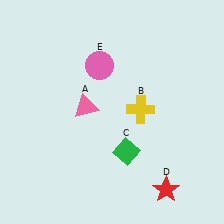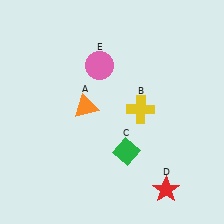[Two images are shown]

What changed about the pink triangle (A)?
In Image 1, A is pink. In Image 2, it changed to orange.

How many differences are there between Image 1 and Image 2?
There is 1 difference between the two images.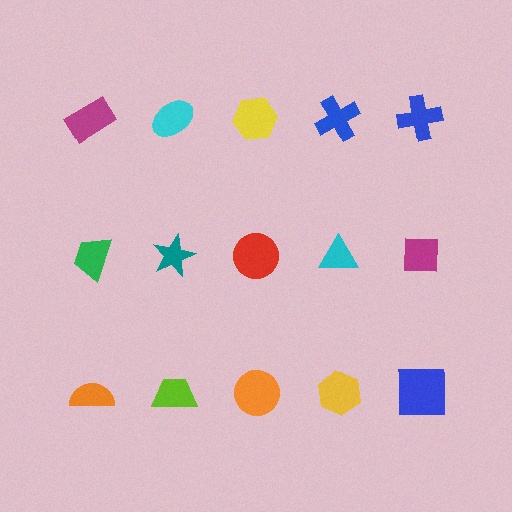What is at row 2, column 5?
A magenta square.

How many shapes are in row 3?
5 shapes.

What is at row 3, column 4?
A yellow hexagon.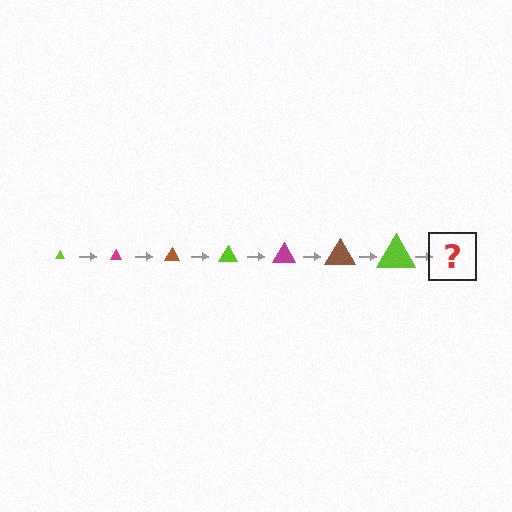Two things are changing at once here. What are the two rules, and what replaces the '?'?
The two rules are that the triangle grows larger each step and the color cycles through lime, magenta, and brown. The '?' should be a magenta triangle, larger than the previous one.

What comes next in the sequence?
The next element should be a magenta triangle, larger than the previous one.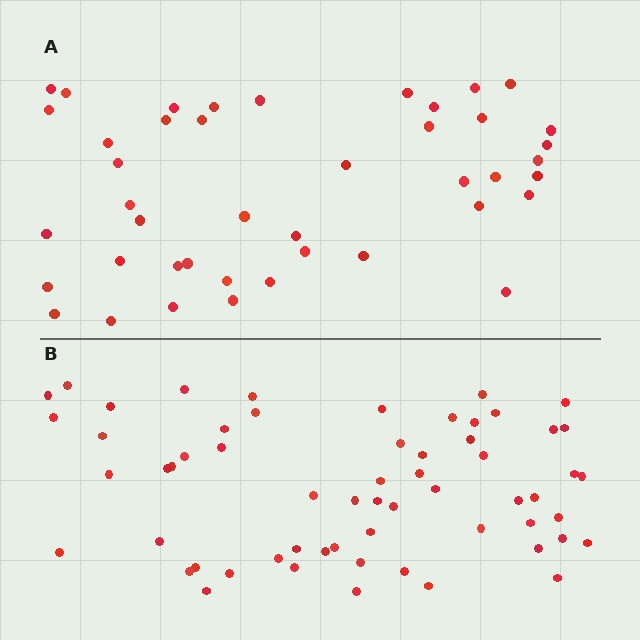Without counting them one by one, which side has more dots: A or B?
Region B (the bottom region) has more dots.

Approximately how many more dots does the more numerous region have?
Region B has approximately 15 more dots than region A.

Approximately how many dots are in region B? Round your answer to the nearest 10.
About 60 dots.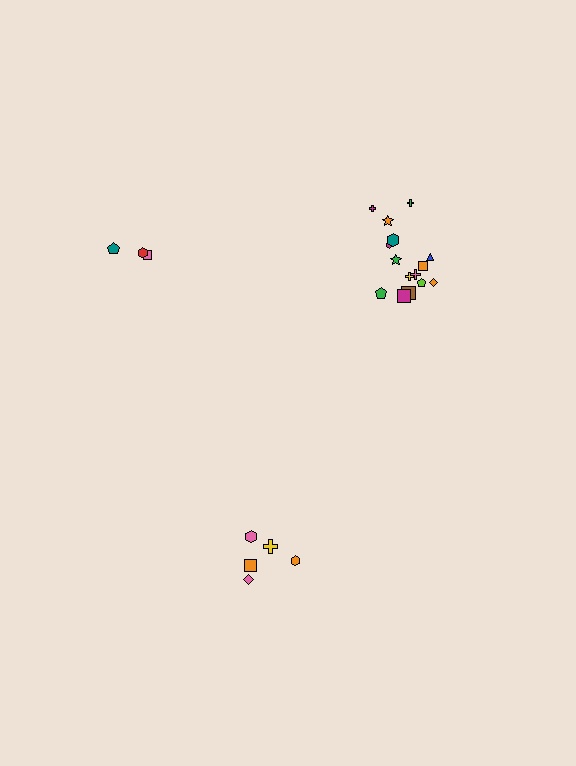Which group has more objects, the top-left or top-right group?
The top-right group.